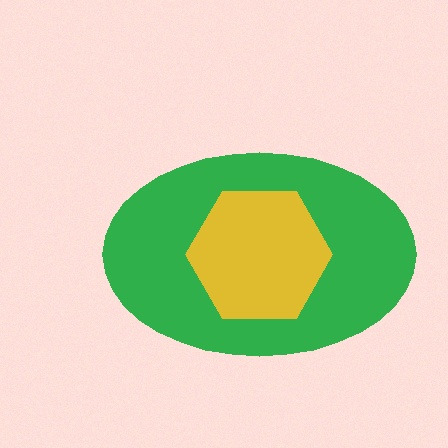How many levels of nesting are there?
2.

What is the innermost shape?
The yellow hexagon.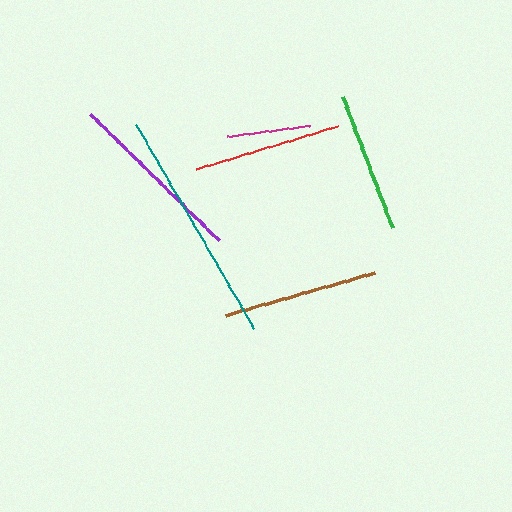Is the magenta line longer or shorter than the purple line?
The purple line is longer than the magenta line.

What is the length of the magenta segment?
The magenta segment is approximately 84 pixels long.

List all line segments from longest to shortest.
From longest to shortest: teal, purple, brown, red, green, magenta.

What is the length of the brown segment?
The brown segment is approximately 156 pixels long.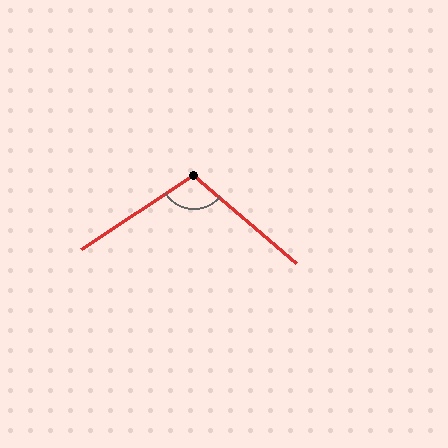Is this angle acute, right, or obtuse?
It is obtuse.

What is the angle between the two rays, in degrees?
Approximately 106 degrees.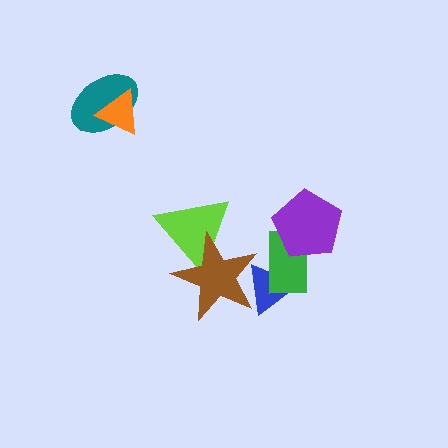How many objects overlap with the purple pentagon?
1 object overlaps with the purple pentagon.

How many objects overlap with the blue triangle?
2 objects overlap with the blue triangle.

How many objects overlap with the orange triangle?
1 object overlaps with the orange triangle.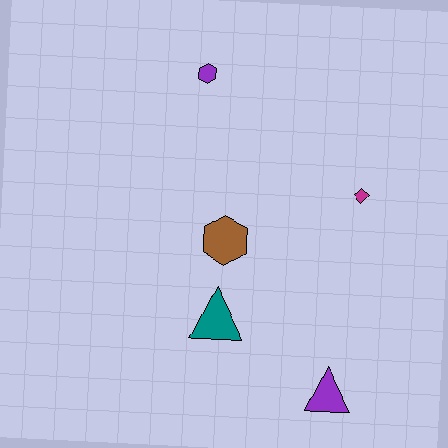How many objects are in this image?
There are 5 objects.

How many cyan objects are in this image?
There are no cyan objects.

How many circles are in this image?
There are no circles.